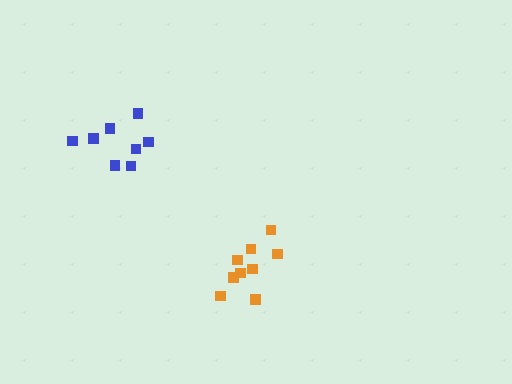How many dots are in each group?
Group 1: 9 dots, Group 2: 8 dots (17 total).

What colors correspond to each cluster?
The clusters are colored: orange, blue.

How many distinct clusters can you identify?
There are 2 distinct clusters.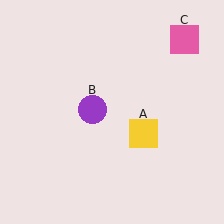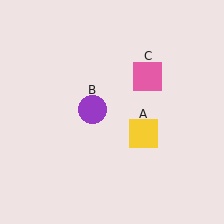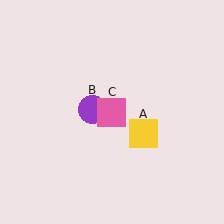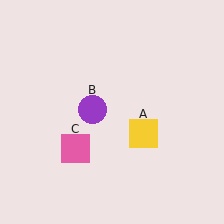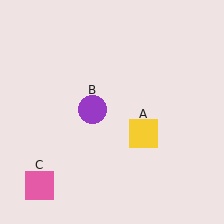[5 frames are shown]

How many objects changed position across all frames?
1 object changed position: pink square (object C).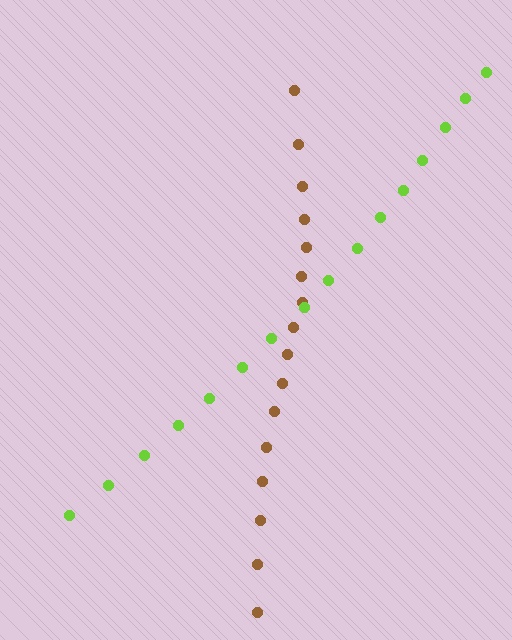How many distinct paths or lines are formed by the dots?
There are 2 distinct paths.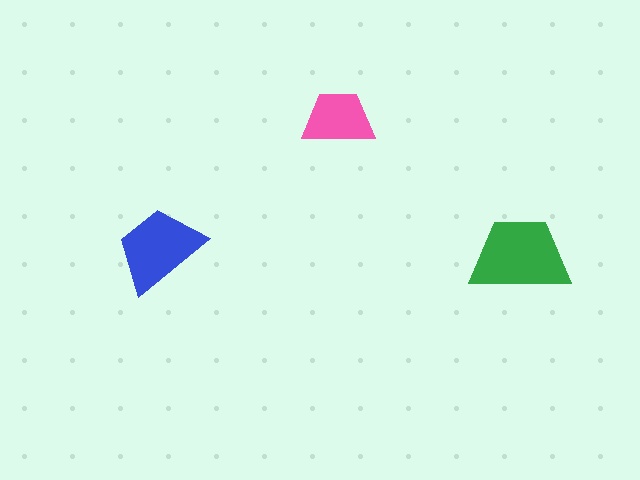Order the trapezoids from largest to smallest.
the green one, the blue one, the pink one.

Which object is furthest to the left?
The blue trapezoid is leftmost.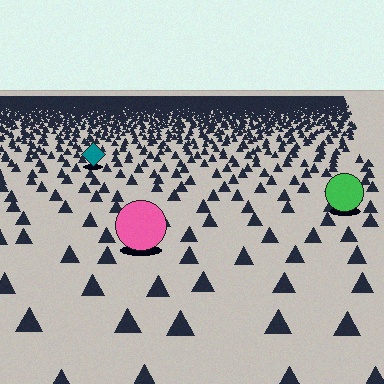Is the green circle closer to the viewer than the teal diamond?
Yes. The green circle is closer — you can tell from the texture gradient: the ground texture is coarser near it.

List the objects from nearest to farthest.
From nearest to farthest: the pink circle, the green circle, the teal diamond.